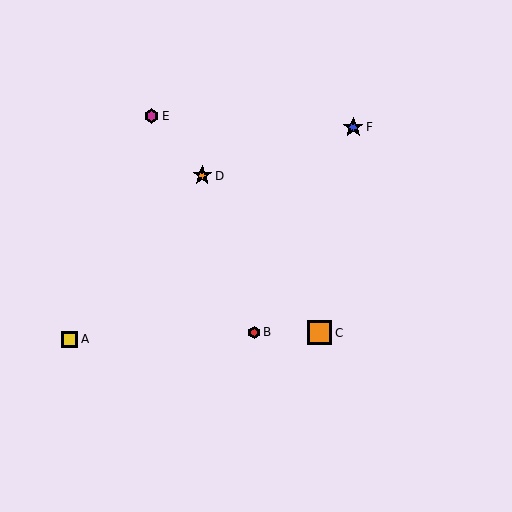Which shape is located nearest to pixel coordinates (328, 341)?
The orange square (labeled C) at (320, 333) is nearest to that location.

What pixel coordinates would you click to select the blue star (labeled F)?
Click at (353, 127) to select the blue star F.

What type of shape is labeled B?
Shape B is a red hexagon.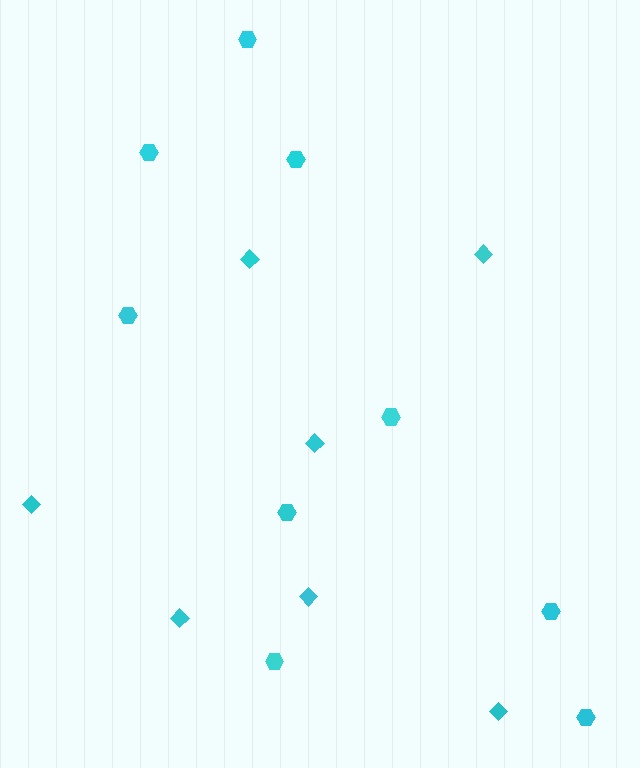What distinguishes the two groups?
There are 2 groups: one group of hexagons (9) and one group of diamonds (7).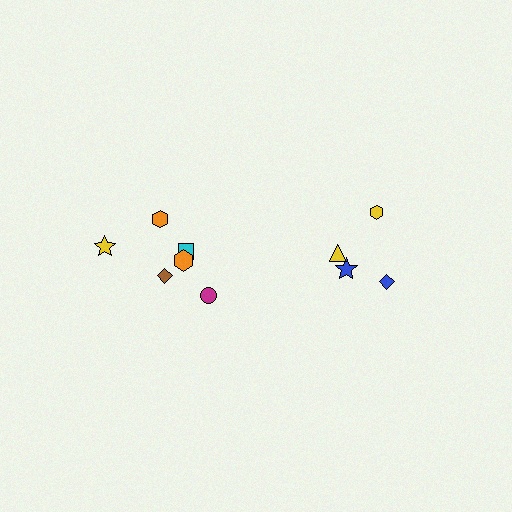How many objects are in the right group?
There are 4 objects.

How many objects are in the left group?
There are 6 objects.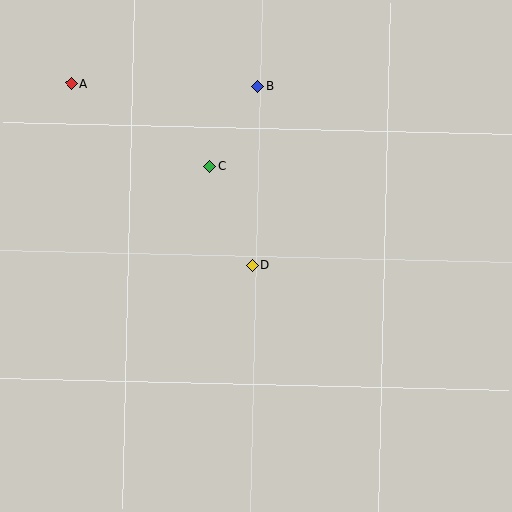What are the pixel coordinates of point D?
Point D is at (252, 265).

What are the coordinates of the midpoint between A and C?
The midpoint between A and C is at (141, 125).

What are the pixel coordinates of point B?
Point B is at (258, 86).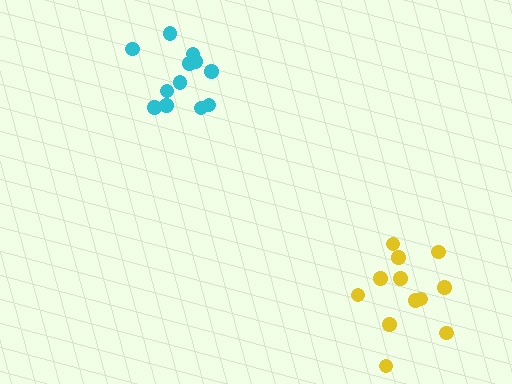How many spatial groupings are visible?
There are 2 spatial groupings.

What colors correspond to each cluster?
The clusters are colored: cyan, yellow.